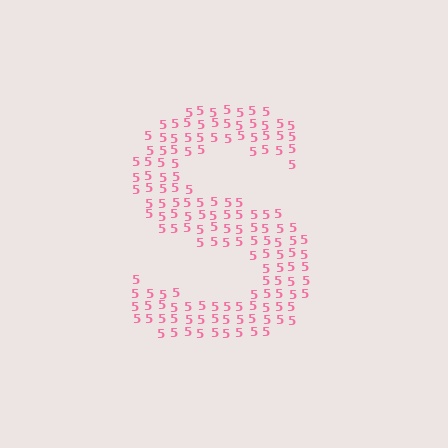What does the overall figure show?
The overall figure shows the letter S.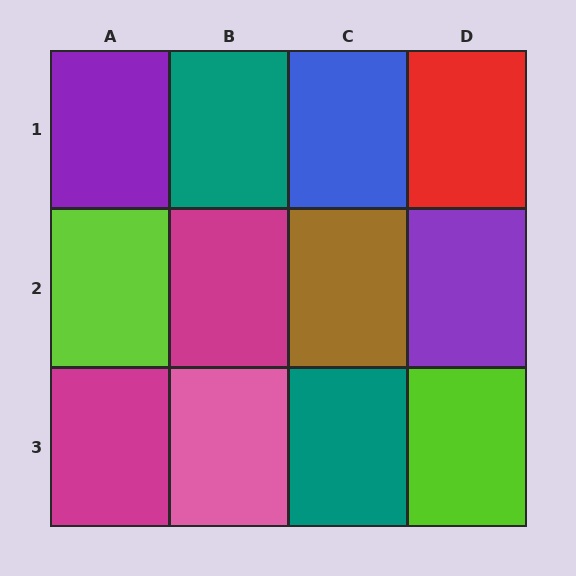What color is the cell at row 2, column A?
Lime.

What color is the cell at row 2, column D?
Purple.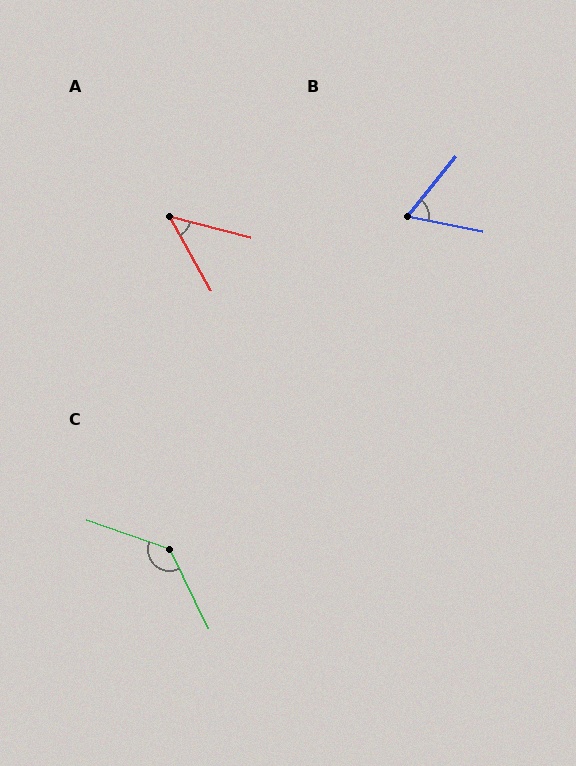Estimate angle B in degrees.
Approximately 62 degrees.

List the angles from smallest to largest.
A (46°), B (62°), C (136°).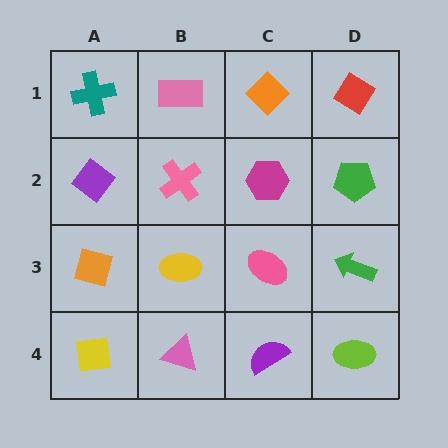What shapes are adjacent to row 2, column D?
A red diamond (row 1, column D), a green arrow (row 3, column D), a magenta hexagon (row 2, column C).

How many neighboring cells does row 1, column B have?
3.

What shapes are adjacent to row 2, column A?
A teal cross (row 1, column A), an orange diamond (row 3, column A), a pink cross (row 2, column B).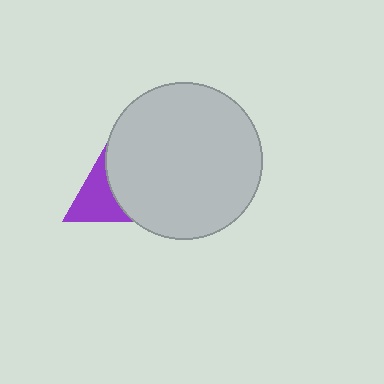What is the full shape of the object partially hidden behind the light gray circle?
The partially hidden object is a purple triangle.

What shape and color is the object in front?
The object in front is a light gray circle.